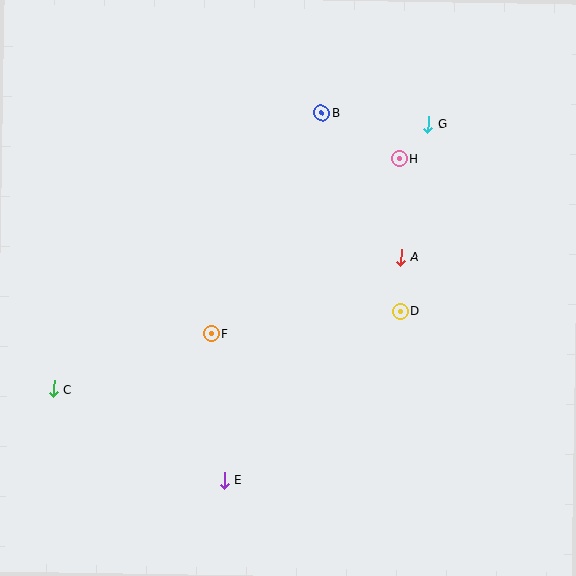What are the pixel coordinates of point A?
Point A is at (401, 257).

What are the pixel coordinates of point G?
Point G is at (428, 124).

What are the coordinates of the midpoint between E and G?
The midpoint between E and G is at (326, 302).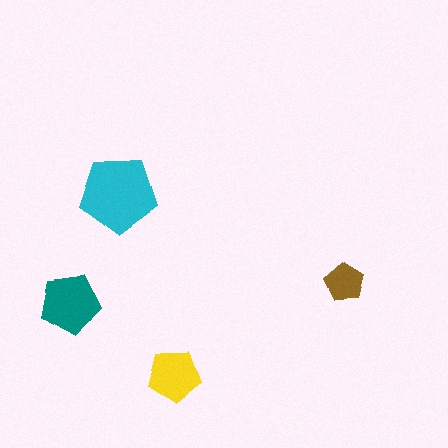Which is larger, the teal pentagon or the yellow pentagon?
The teal one.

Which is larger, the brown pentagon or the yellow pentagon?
The yellow one.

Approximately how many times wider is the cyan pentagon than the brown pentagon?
About 2 times wider.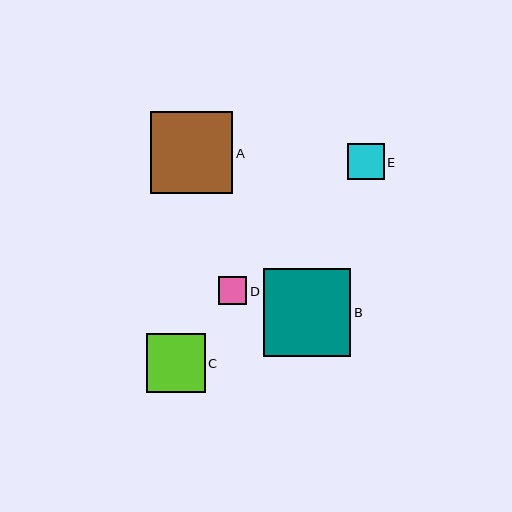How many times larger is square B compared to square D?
Square B is approximately 3.1 times the size of square D.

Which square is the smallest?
Square D is the smallest with a size of approximately 28 pixels.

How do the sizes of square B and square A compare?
Square B and square A are approximately the same size.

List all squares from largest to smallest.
From largest to smallest: B, A, C, E, D.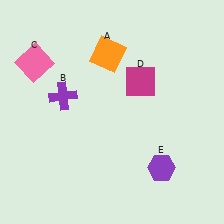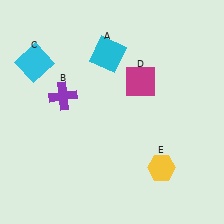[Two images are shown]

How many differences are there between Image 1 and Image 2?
There are 3 differences between the two images.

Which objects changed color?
A changed from orange to cyan. C changed from pink to cyan. E changed from purple to yellow.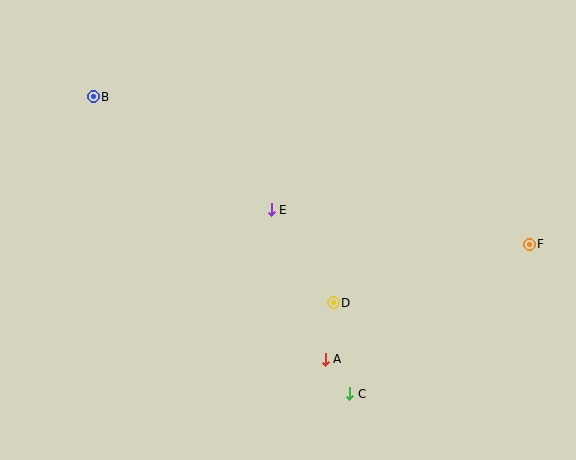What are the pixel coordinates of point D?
Point D is at (333, 303).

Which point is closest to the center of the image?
Point E at (271, 210) is closest to the center.